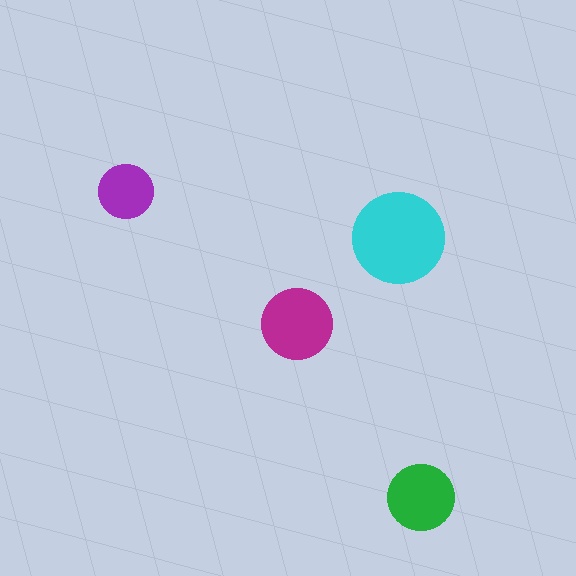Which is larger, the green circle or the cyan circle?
The cyan one.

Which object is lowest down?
The green circle is bottommost.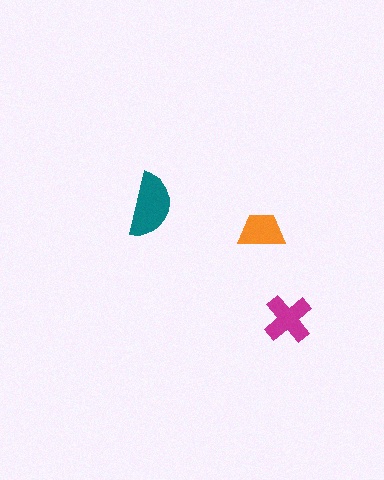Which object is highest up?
The teal semicircle is topmost.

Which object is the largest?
The teal semicircle.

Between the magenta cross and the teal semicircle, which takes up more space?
The teal semicircle.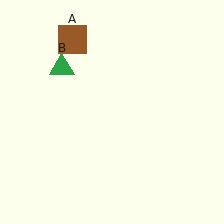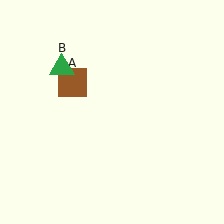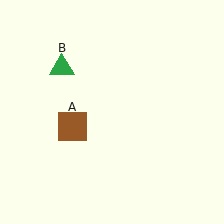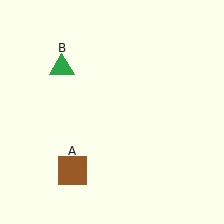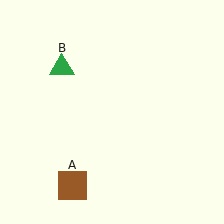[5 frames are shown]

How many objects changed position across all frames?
1 object changed position: brown square (object A).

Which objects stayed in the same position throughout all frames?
Green triangle (object B) remained stationary.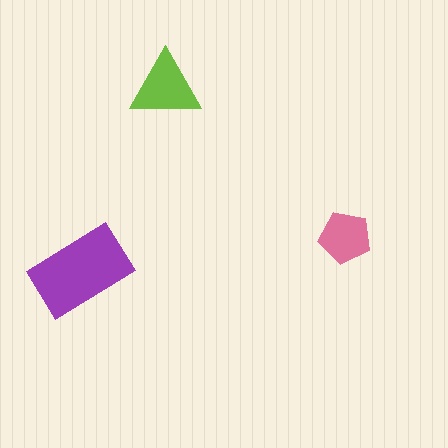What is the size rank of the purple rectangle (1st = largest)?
1st.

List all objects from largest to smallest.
The purple rectangle, the lime triangle, the pink pentagon.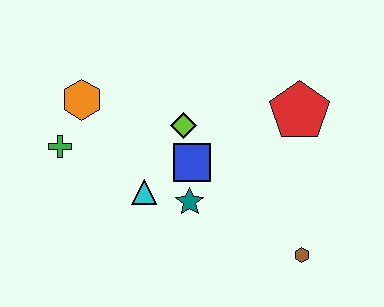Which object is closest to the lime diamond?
The blue square is closest to the lime diamond.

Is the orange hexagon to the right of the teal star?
No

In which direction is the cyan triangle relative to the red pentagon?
The cyan triangle is to the left of the red pentagon.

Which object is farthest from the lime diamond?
The brown hexagon is farthest from the lime diamond.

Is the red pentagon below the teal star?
No